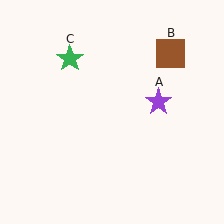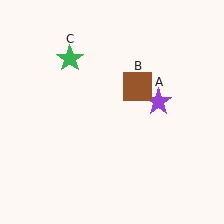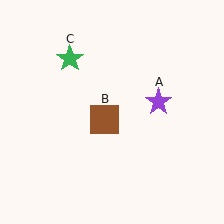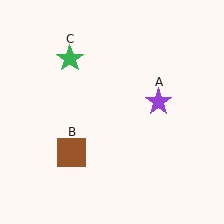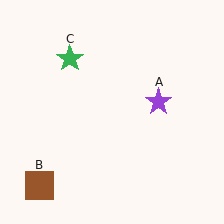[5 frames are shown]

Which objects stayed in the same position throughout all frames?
Purple star (object A) and green star (object C) remained stationary.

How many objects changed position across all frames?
1 object changed position: brown square (object B).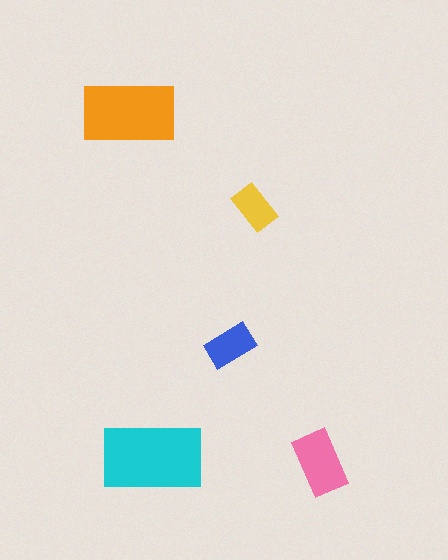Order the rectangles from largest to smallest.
the cyan one, the orange one, the pink one, the blue one, the yellow one.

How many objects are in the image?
There are 5 objects in the image.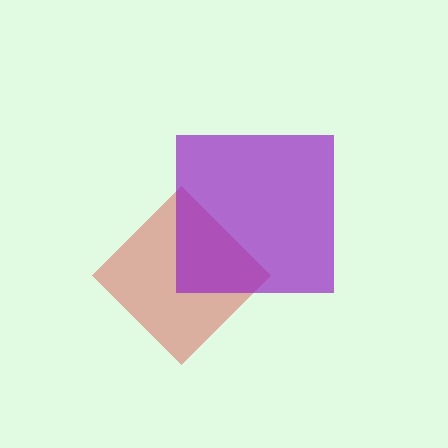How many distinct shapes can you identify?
There are 2 distinct shapes: a red diamond, a purple square.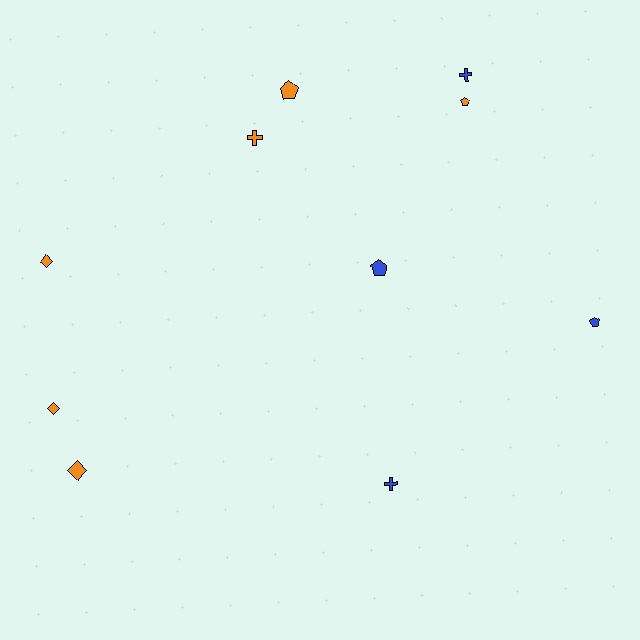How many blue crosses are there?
There are 2 blue crosses.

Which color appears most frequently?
Orange, with 6 objects.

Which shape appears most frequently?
Pentagon, with 4 objects.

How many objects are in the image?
There are 10 objects.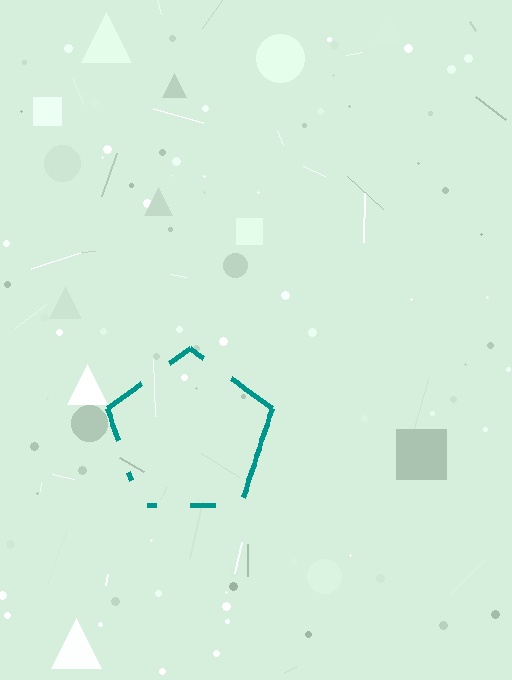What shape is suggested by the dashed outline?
The dashed outline suggests a pentagon.